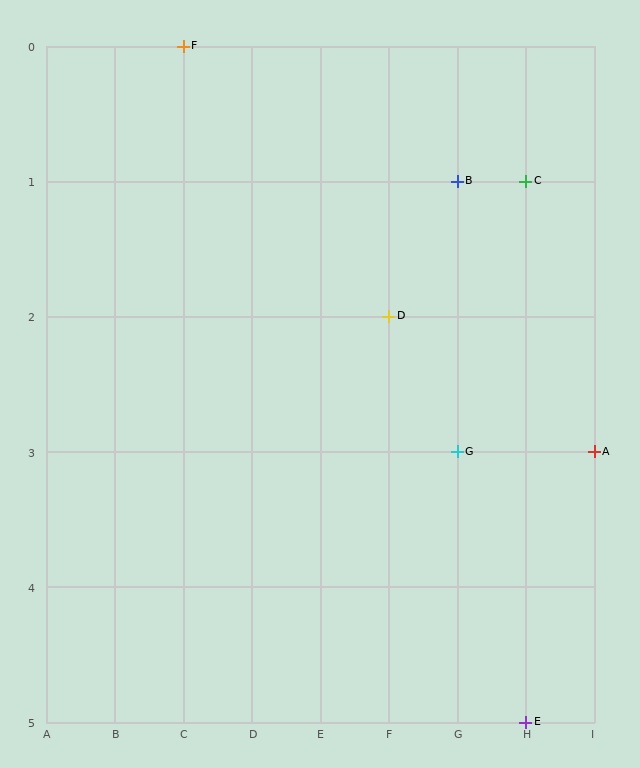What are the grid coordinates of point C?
Point C is at grid coordinates (H, 1).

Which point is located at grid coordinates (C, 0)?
Point F is at (C, 0).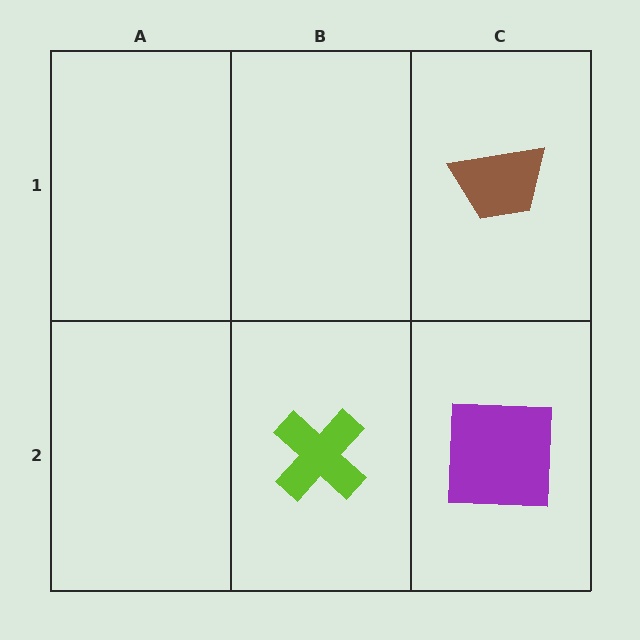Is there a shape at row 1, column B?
No, that cell is empty.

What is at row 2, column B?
A lime cross.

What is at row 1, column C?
A brown trapezoid.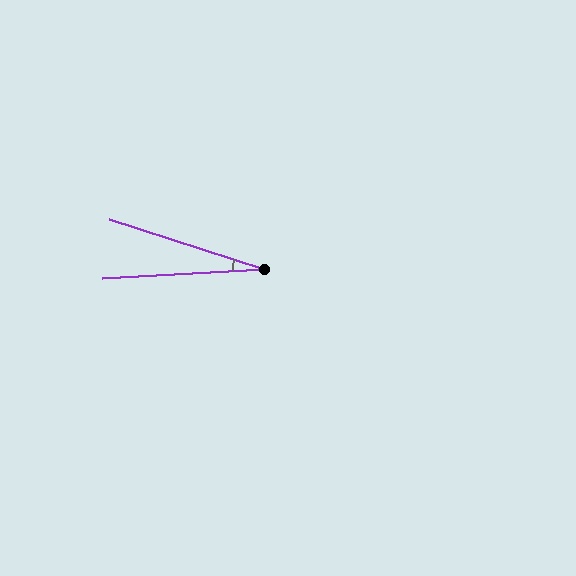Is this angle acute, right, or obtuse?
It is acute.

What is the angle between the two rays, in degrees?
Approximately 21 degrees.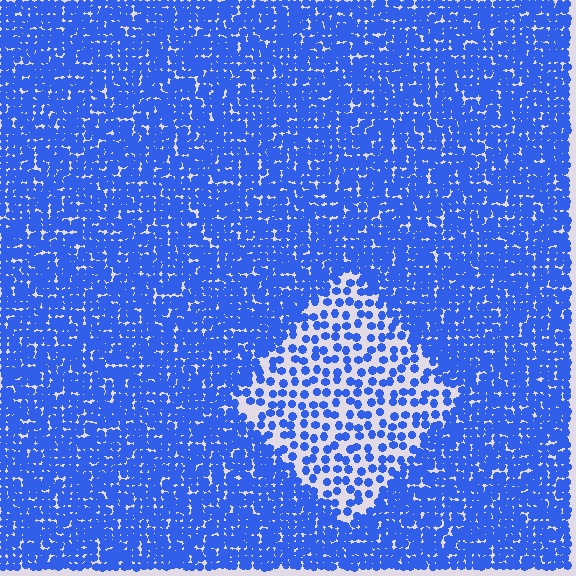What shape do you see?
I see a diamond.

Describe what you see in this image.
The image contains small blue elements arranged at two different densities. A diamond-shaped region is visible where the elements are less densely packed than the surrounding area.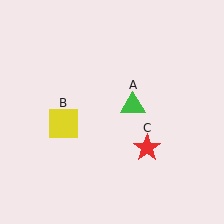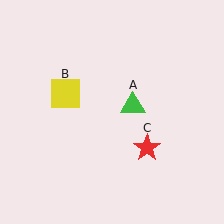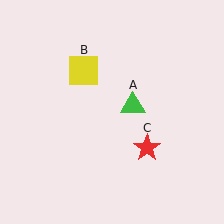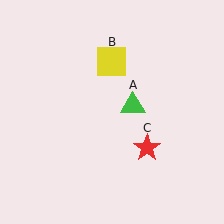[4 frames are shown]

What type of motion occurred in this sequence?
The yellow square (object B) rotated clockwise around the center of the scene.